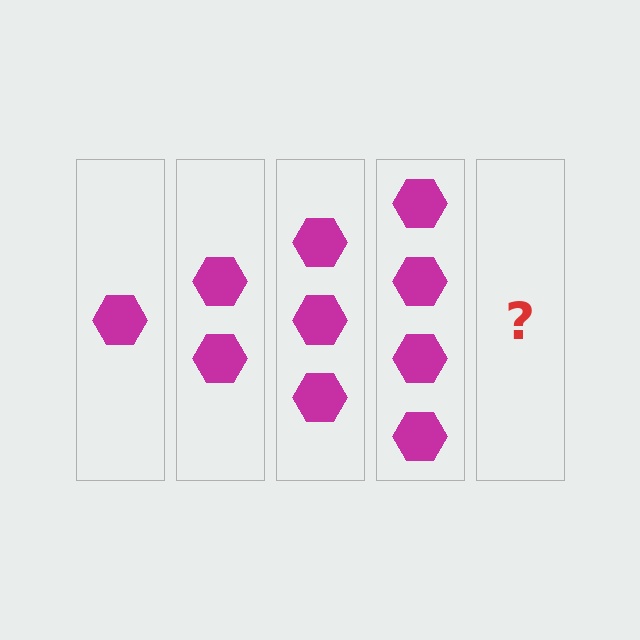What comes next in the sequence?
The next element should be 5 hexagons.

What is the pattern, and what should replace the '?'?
The pattern is that each step adds one more hexagon. The '?' should be 5 hexagons.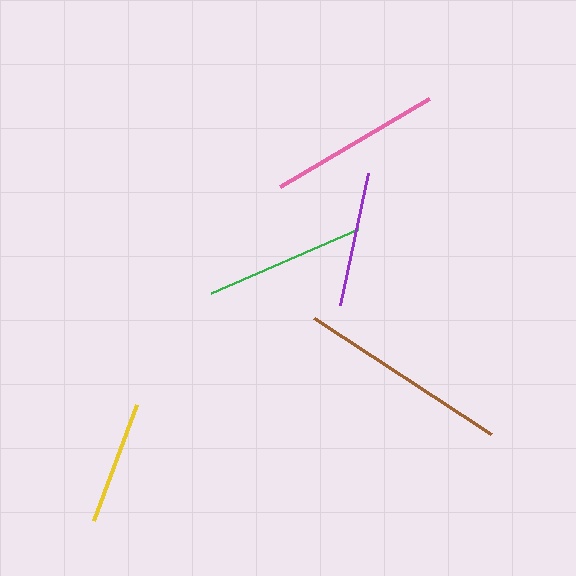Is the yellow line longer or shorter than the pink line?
The pink line is longer than the yellow line.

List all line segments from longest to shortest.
From longest to shortest: brown, pink, green, purple, yellow.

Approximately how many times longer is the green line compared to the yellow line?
The green line is approximately 1.3 times the length of the yellow line.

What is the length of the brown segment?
The brown segment is approximately 211 pixels long.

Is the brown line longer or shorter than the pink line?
The brown line is longer than the pink line.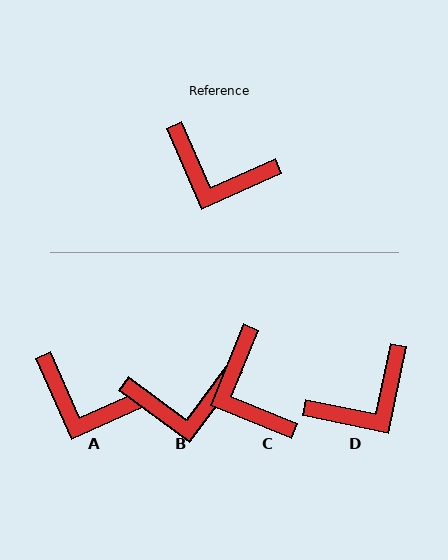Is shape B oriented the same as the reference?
No, it is off by about 30 degrees.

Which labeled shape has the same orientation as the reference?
A.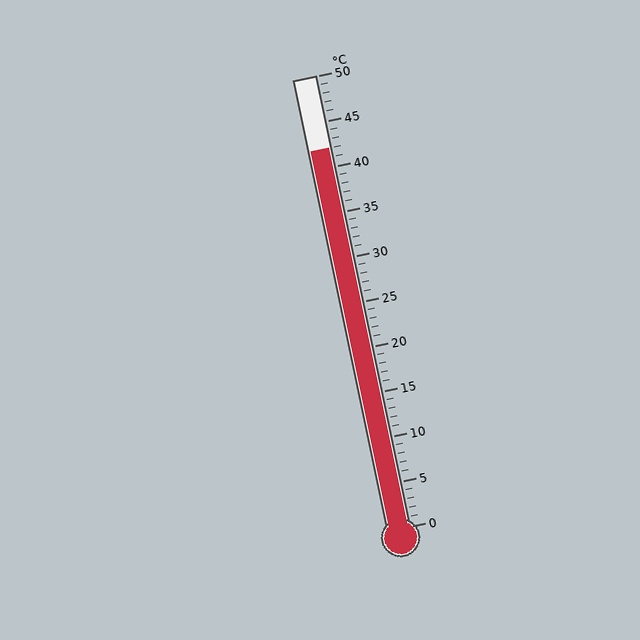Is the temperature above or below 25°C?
The temperature is above 25°C.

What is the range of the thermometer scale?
The thermometer scale ranges from 0°C to 50°C.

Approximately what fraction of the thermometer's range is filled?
The thermometer is filled to approximately 85% of its range.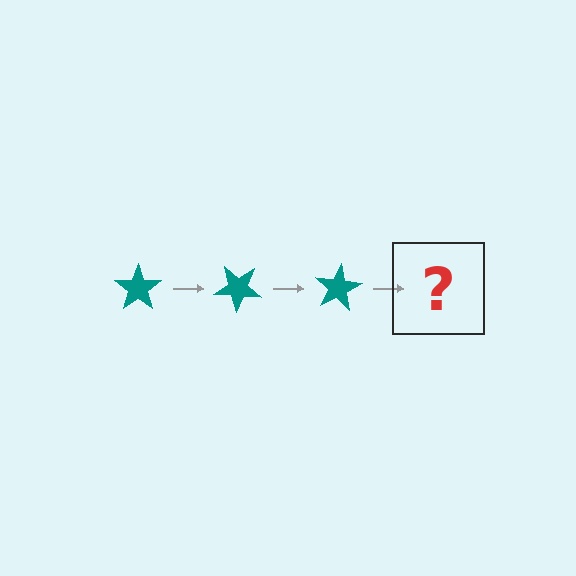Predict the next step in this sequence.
The next step is a teal star rotated 120 degrees.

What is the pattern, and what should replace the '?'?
The pattern is that the star rotates 40 degrees each step. The '?' should be a teal star rotated 120 degrees.